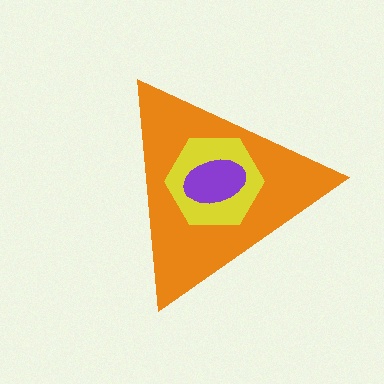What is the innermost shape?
The purple ellipse.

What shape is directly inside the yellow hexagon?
The purple ellipse.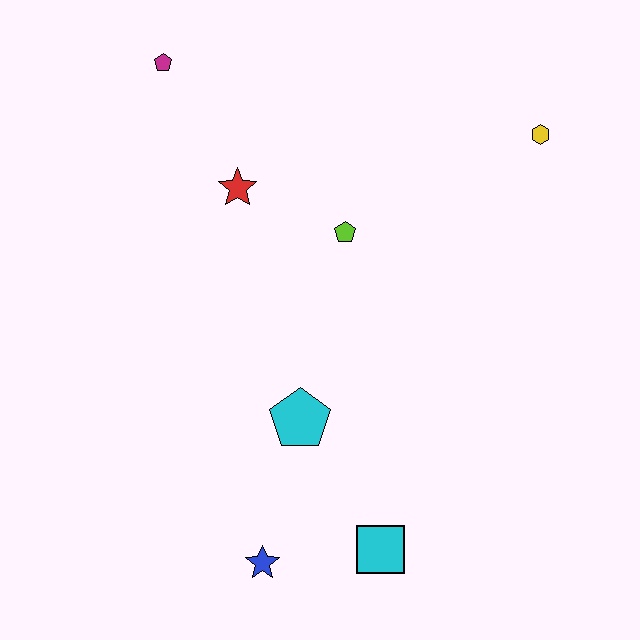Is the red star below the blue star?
No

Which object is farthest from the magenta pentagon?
The cyan square is farthest from the magenta pentagon.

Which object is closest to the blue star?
The cyan square is closest to the blue star.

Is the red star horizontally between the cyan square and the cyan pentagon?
No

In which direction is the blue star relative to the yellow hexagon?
The blue star is below the yellow hexagon.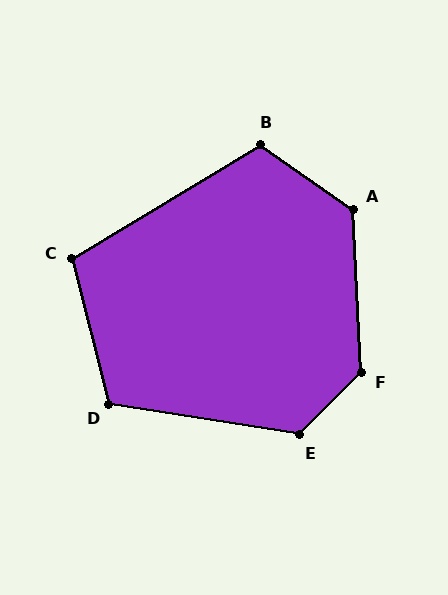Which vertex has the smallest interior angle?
C, at approximately 107 degrees.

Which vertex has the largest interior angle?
F, at approximately 132 degrees.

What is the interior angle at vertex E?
Approximately 126 degrees (obtuse).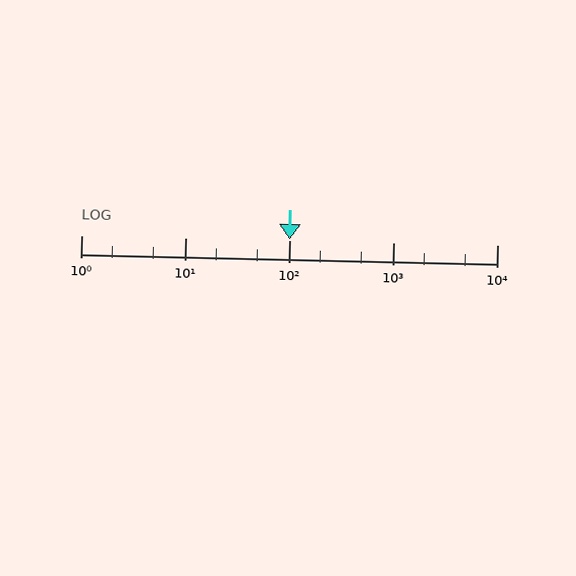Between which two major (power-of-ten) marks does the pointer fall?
The pointer is between 100 and 1000.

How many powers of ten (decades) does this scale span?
The scale spans 4 decades, from 1 to 10000.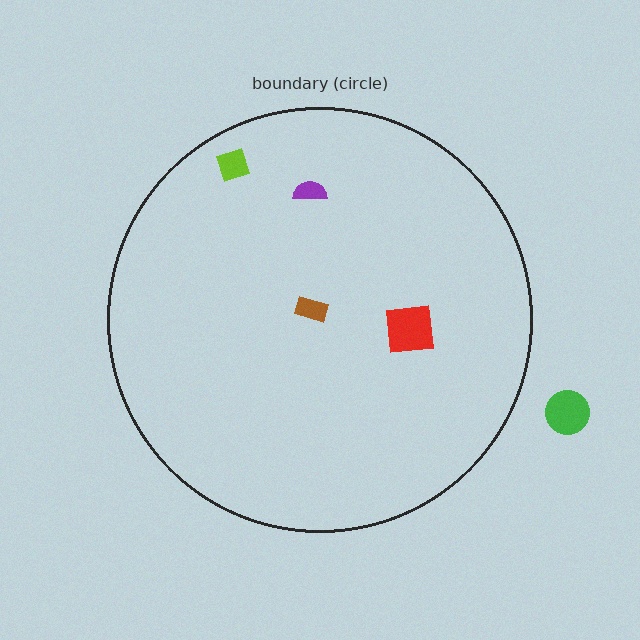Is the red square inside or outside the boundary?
Inside.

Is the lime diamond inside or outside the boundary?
Inside.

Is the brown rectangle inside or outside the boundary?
Inside.